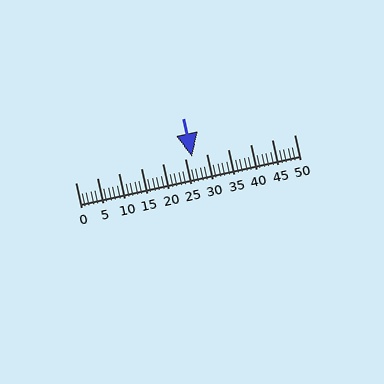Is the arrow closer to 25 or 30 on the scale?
The arrow is closer to 25.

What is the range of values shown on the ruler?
The ruler shows values from 0 to 50.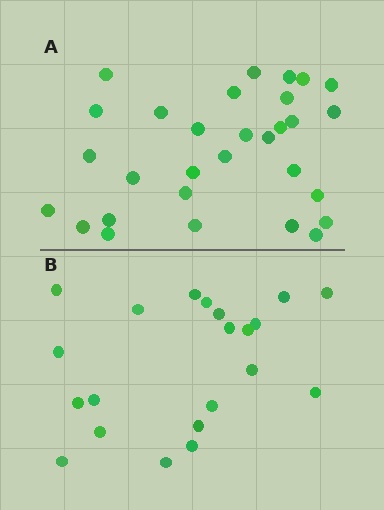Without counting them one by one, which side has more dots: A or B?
Region A (the top region) has more dots.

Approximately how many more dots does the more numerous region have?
Region A has roughly 8 or so more dots than region B.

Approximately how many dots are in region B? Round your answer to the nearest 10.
About 20 dots. (The exact count is 21, which rounds to 20.)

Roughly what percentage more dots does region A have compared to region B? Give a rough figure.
About 45% more.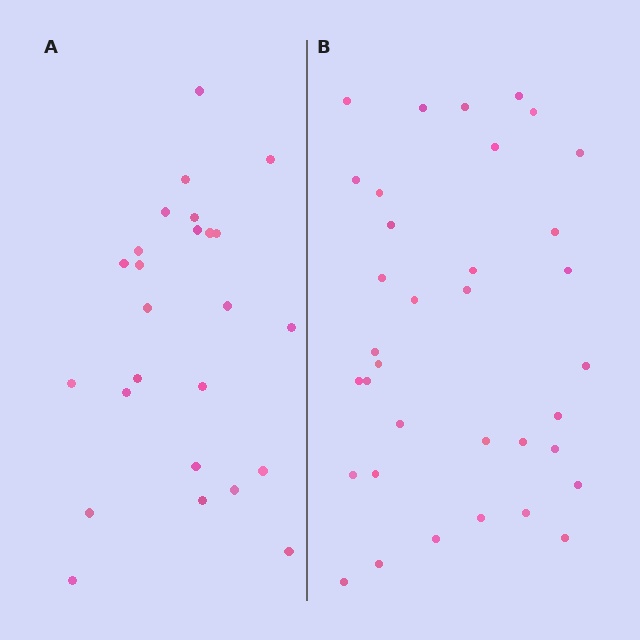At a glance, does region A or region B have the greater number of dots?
Region B (the right region) has more dots.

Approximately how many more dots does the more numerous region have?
Region B has roughly 10 or so more dots than region A.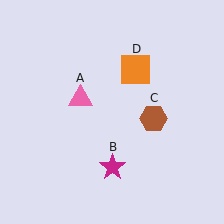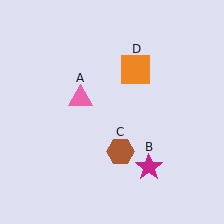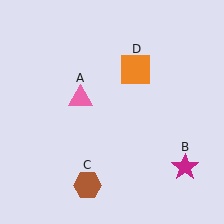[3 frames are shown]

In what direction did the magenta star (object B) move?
The magenta star (object B) moved right.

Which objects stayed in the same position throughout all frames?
Pink triangle (object A) and orange square (object D) remained stationary.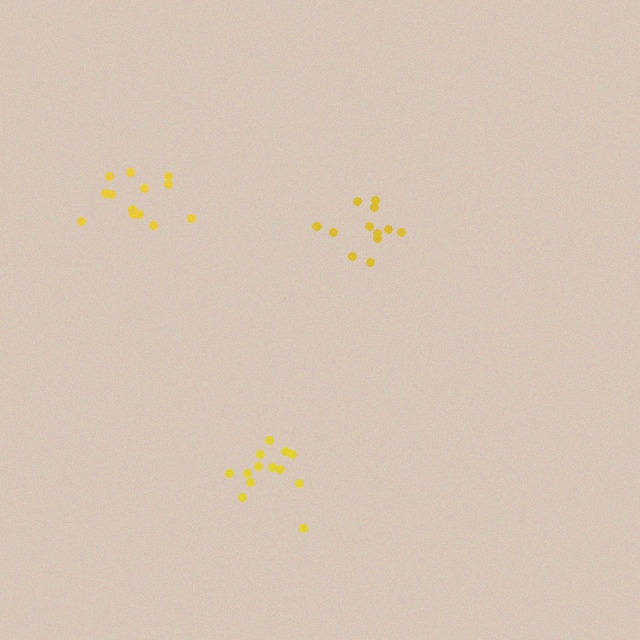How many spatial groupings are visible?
There are 3 spatial groupings.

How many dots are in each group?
Group 1: 12 dots, Group 2: 13 dots, Group 3: 13 dots (38 total).